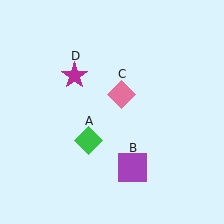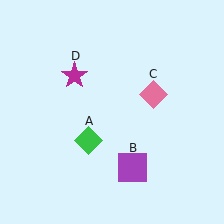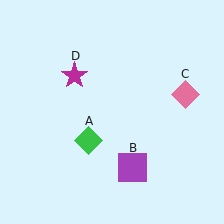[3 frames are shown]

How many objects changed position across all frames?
1 object changed position: pink diamond (object C).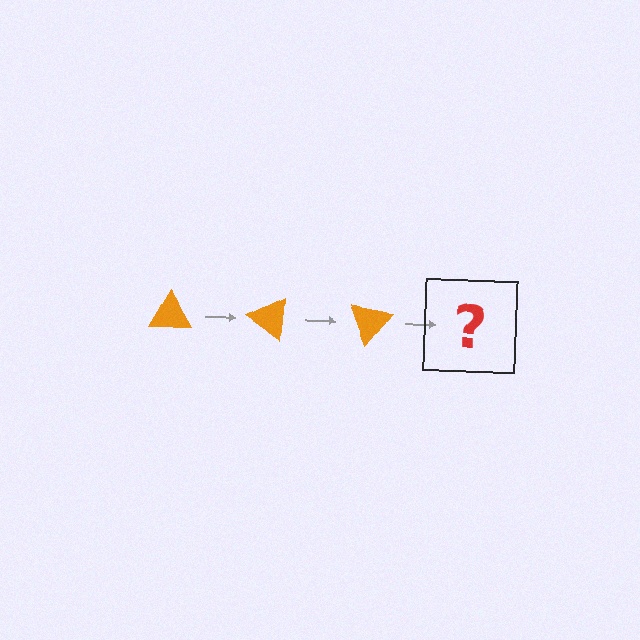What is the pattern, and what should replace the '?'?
The pattern is that the triangle rotates 35 degrees each step. The '?' should be an orange triangle rotated 105 degrees.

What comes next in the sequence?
The next element should be an orange triangle rotated 105 degrees.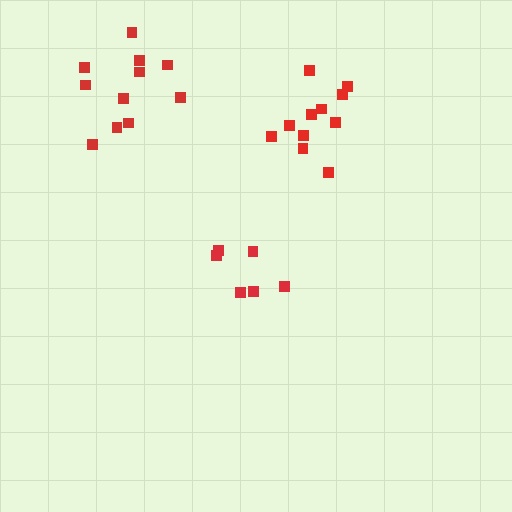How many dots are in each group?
Group 1: 11 dots, Group 2: 11 dots, Group 3: 6 dots (28 total).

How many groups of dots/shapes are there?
There are 3 groups.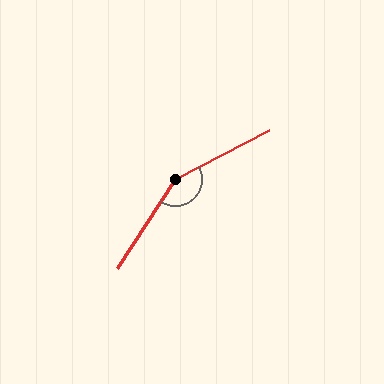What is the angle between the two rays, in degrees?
Approximately 151 degrees.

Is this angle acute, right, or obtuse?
It is obtuse.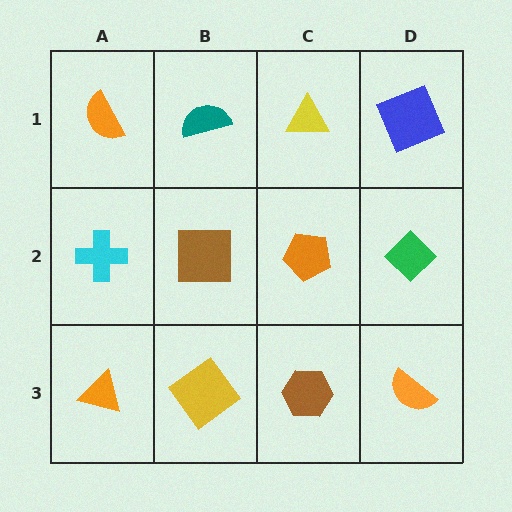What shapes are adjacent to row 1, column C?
An orange pentagon (row 2, column C), a teal semicircle (row 1, column B), a blue square (row 1, column D).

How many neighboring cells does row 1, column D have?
2.